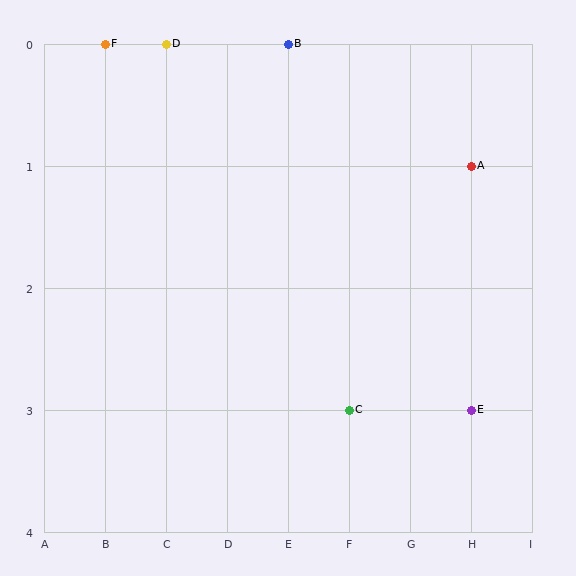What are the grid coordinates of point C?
Point C is at grid coordinates (F, 3).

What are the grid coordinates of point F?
Point F is at grid coordinates (B, 0).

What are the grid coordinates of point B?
Point B is at grid coordinates (E, 0).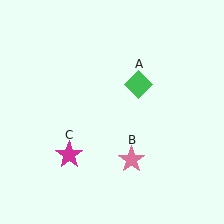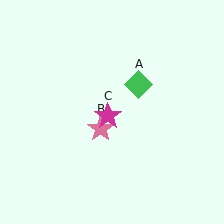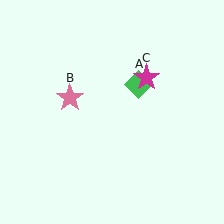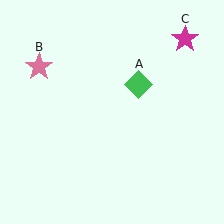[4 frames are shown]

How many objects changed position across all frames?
2 objects changed position: pink star (object B), magenta star (object C).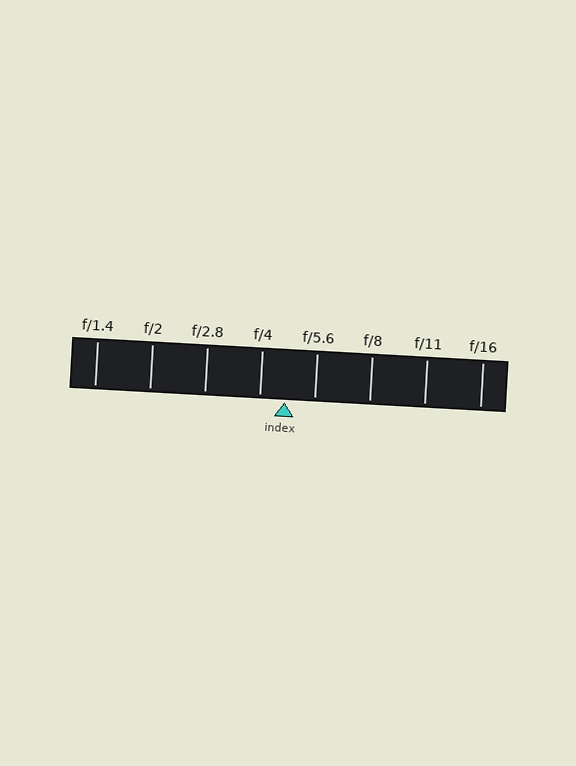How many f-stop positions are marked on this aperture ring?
There are 8 f-stop positions marked.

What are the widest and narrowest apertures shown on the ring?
The widest aperture shown is f/1.4 and the narrowest is f/16.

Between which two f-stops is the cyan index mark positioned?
The index mark is between f/4 and f/5.6.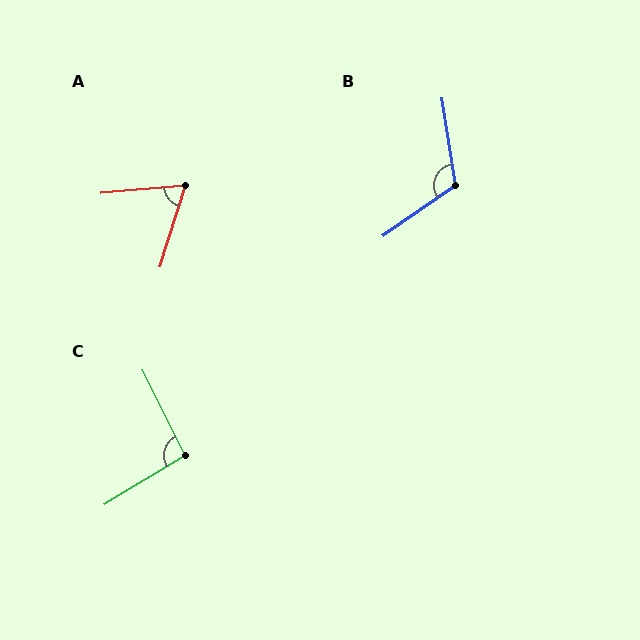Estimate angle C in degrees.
Approximately 95 degrees.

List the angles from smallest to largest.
A (68°), C (95°), B (116°).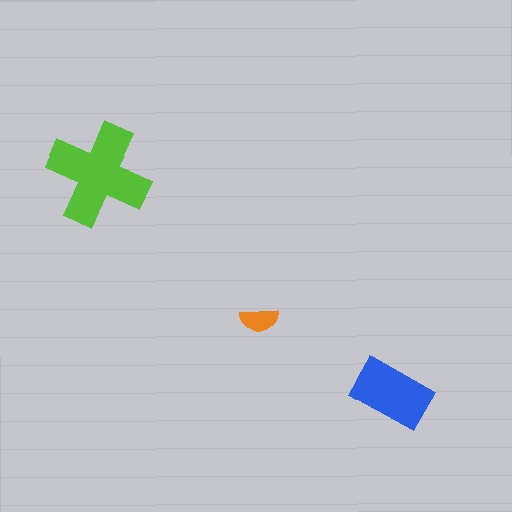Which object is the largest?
The lime cross.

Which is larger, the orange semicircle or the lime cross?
The lime cross.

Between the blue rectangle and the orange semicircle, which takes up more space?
The blue rectangle.